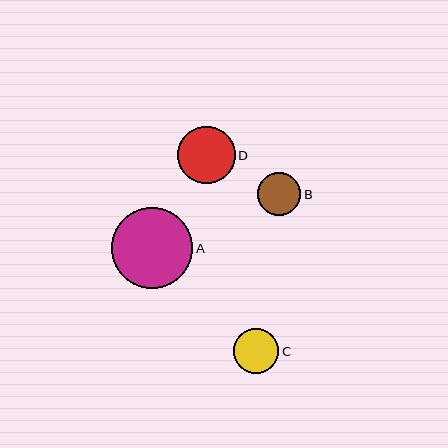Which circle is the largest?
Circle A is the largest with a size of approximately 81 pixels.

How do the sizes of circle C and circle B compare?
Circle C and circle B are approximately the same size.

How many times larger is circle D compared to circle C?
Circle D is approximately 1.3 times the size of circle C.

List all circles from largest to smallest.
From largest to smallest: A, D, C, B.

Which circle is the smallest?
Circle B is the smallest with a size of approximately 43 pixels.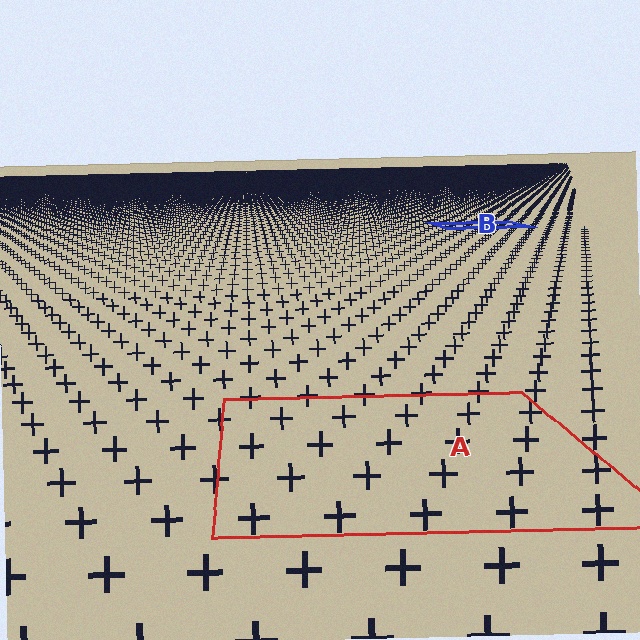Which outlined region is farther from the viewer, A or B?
Region B is farther from the viewer — the texture elements inside it appear smaller and more densely packed.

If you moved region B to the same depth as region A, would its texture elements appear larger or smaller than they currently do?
They would appear larger. At a closer depth, the same texture elements are projected at a bigger on-screen size.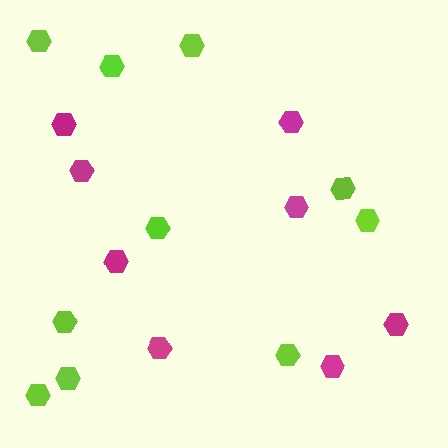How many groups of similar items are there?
There are 2 groups: one group of magenta hexagons (8) and one group of lime hexagons (10).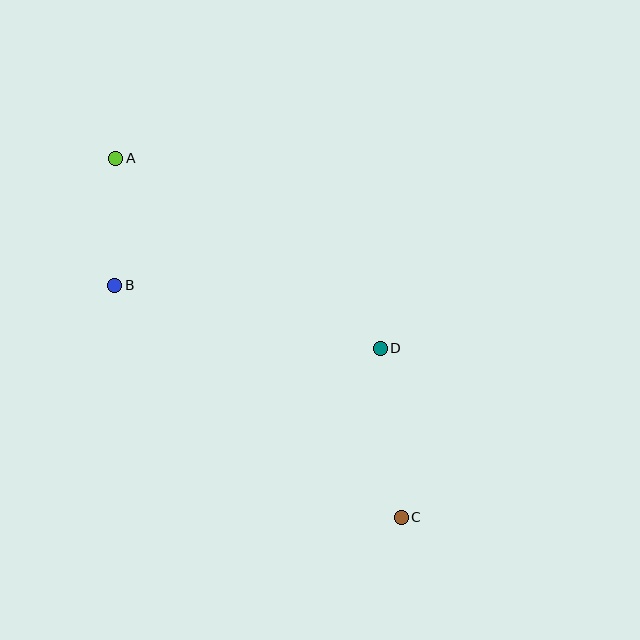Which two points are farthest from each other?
Points A and C are farthest from each other.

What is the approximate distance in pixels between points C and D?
The distance between C and D is approximately 170 pixels.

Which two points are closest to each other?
Points A and B are closest to each other.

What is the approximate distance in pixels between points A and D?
The distance between A and D is approximately 326 pixels.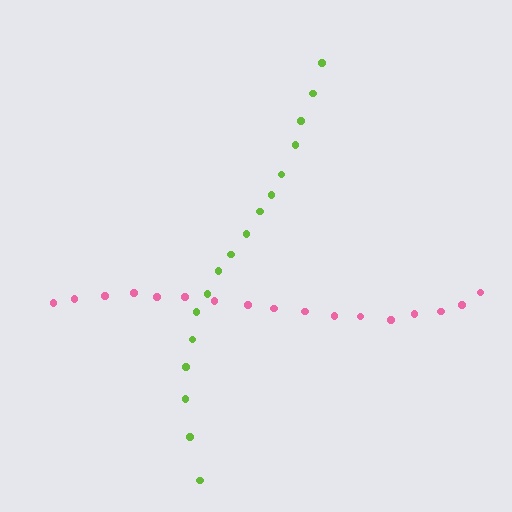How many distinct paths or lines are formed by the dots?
There are 2 distinct paths.